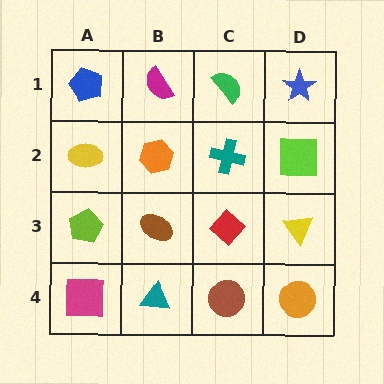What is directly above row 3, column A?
A yellow ellipse.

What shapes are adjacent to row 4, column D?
A yellow triangle (row 3, column D), a brown circle (row 4, column C).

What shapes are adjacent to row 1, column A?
A yellow ellipse (row 2, column A), a magenta semicircle (row 1, column B).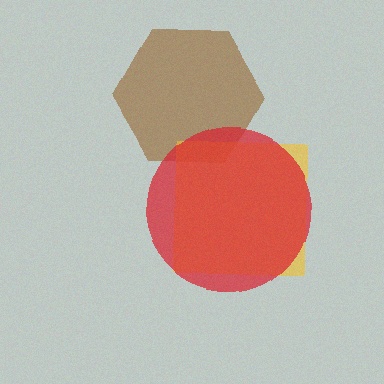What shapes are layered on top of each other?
The layered shapes are: a brown hexagon, a yellow square, a red circle.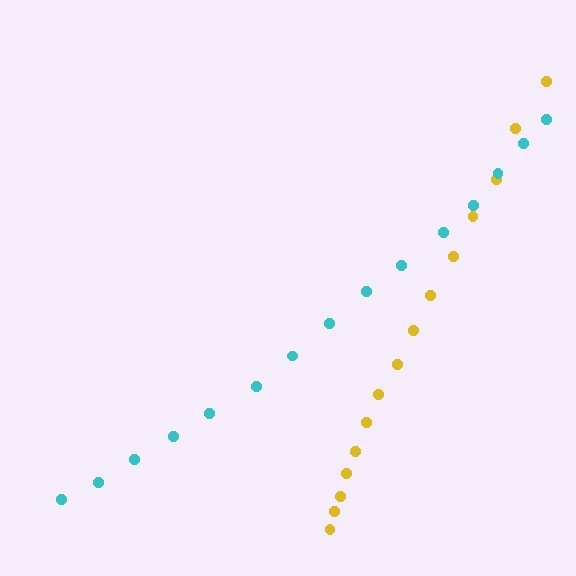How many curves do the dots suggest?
There are 2 distinct paths.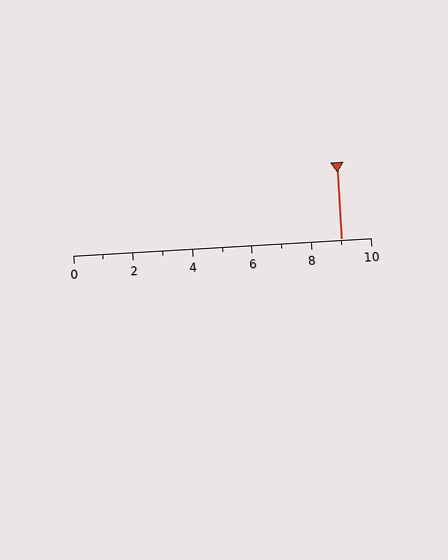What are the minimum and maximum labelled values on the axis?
The axis runs from 0 to 10.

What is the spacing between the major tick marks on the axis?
The major ticks are spaced 2 apart.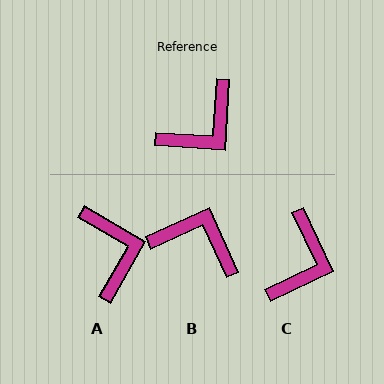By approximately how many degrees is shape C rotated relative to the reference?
Approximately 29 degrees counter-clockwise.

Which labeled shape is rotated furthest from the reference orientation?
B, about 118 degrees away.